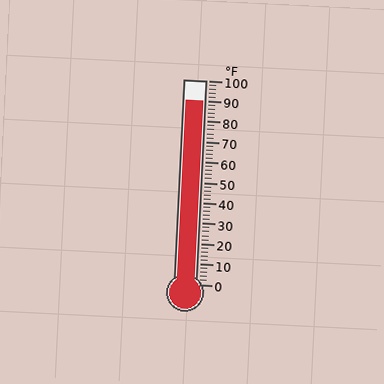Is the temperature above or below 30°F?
The temperature is above 30°F.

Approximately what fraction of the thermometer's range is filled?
The thermometer is filled to approximately 90% of its range.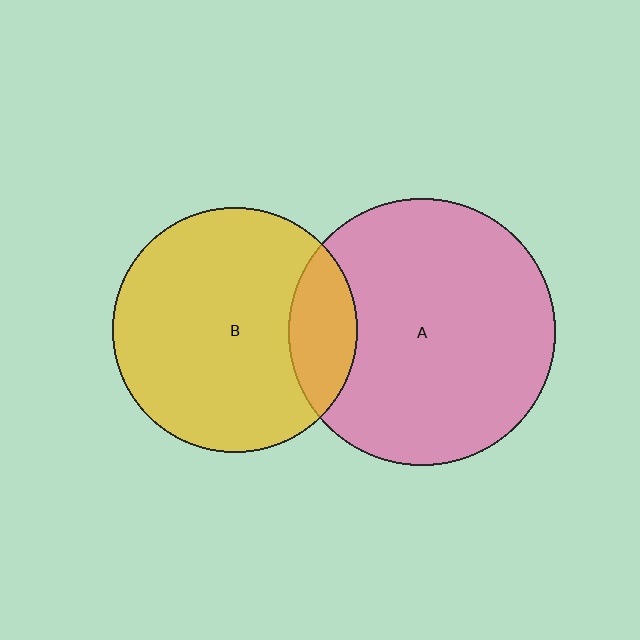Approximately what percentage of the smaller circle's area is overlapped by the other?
Approximately 15%.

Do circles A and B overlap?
Yes.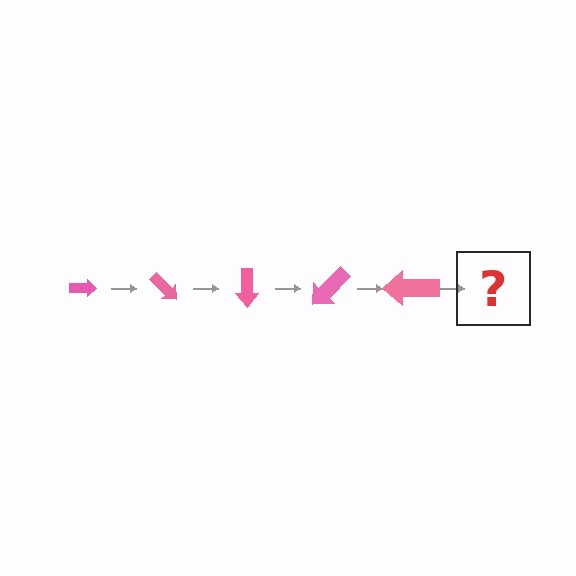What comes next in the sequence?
The next element should be an arrow, larger than the previous one and rotated 225 degrees from the start.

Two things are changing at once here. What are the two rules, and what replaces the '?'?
The two rules are that the arrow grows larger each step and it rotates 45 degrees each step. The '?' should be an arrow, larger than the previous one and rotated 225 degrees from the start.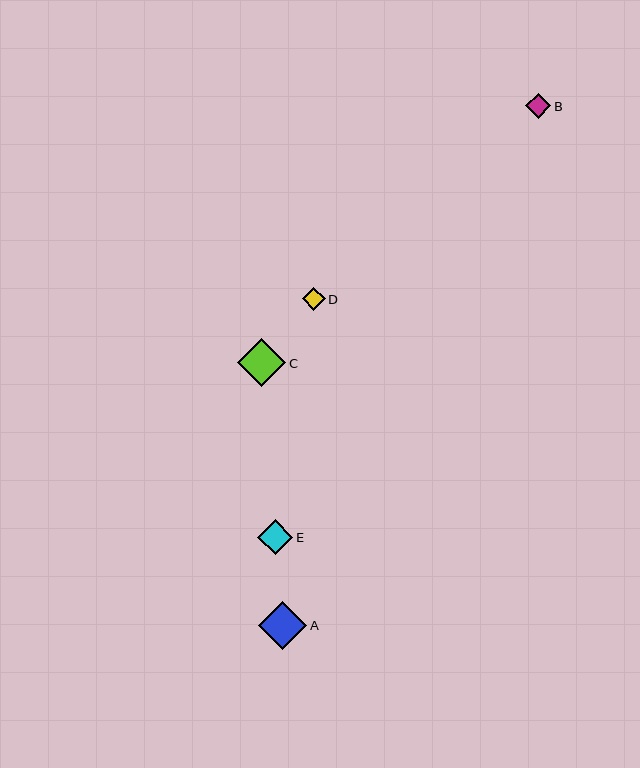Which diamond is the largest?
Diamond A is the largest with a size of approximately 48 pixels.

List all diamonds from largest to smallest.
From largest to smallest: A, C, E, B, D.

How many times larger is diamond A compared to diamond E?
Diamond A is approximately 1.4 times the size of diamond E.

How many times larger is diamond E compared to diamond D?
Diamond E is approximately 1.5 times the size of diamond D.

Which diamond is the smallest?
Diamond D is the smallest with a size of approximately 23 pixels.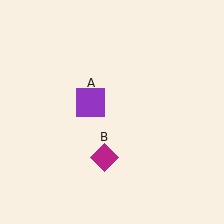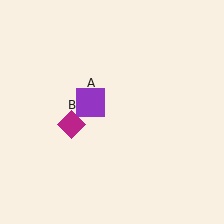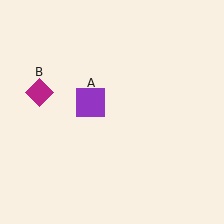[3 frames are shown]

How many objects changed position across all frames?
1 object changed position: magenta diamond (object B).